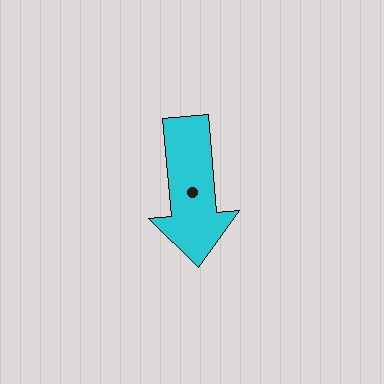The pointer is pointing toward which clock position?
Roughly 6 o'clock.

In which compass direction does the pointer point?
South.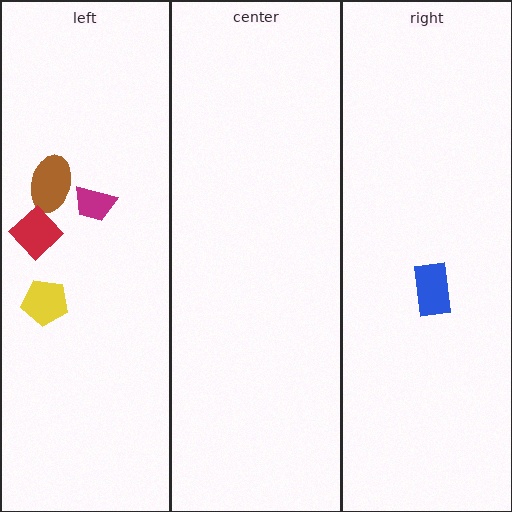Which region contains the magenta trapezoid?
The left region.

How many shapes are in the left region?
4.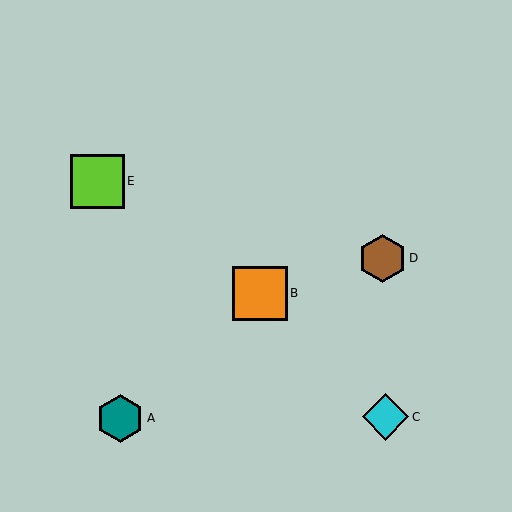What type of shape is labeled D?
Shape D is a brown hexagon.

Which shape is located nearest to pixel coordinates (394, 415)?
The cyan diamond (labeled C) at (386, 417) is nearest to that location.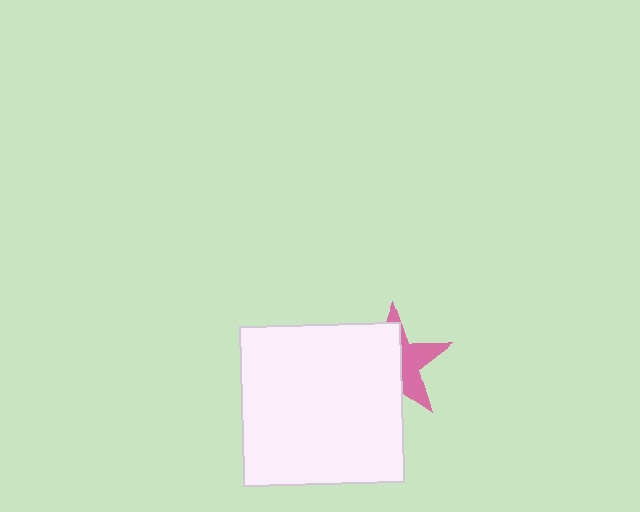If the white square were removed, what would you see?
You would see the complete pink star.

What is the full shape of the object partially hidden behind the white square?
The partially hidden object is a pink star.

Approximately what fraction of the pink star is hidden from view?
Roughly 60% of the pink star is hidden behind the white square.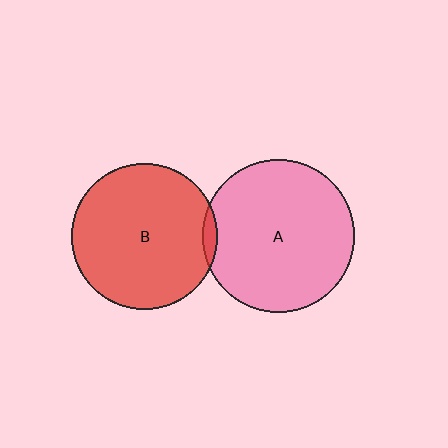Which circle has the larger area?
Circle A (pink).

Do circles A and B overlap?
Yes.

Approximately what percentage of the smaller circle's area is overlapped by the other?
Approximately 5%.